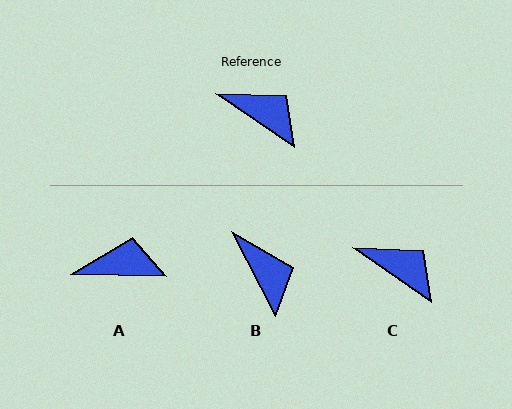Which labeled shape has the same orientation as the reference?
C.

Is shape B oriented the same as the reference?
No, it is off by about 29 degrees.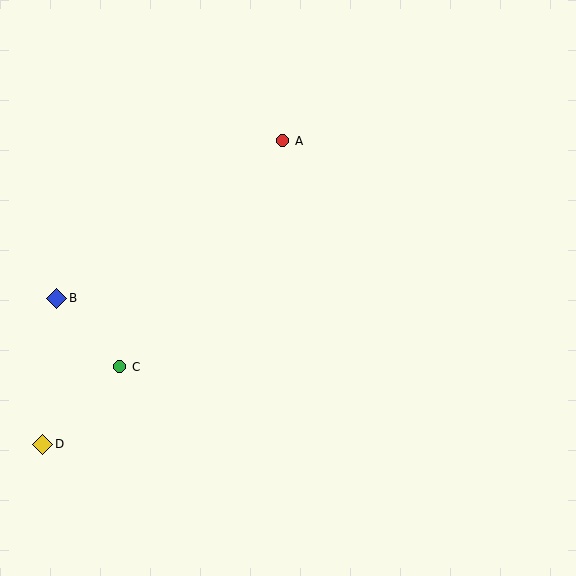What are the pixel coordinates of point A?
Point A is at (283, 141).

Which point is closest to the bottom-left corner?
Point D is closest to the bottom-left corner.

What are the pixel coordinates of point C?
Point C is at (120, 367).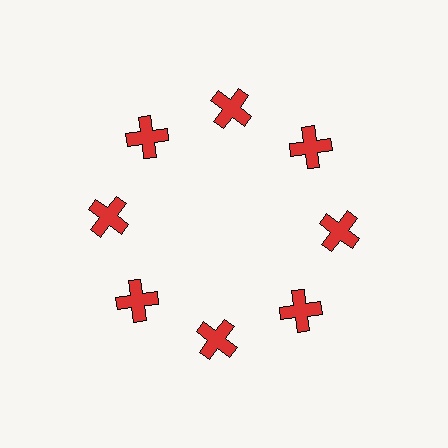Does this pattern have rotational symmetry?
Yes, this pattern has 8-fold rotational symmetry. It looks the same after rotating 45 degrees around the center.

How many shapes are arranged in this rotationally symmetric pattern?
There are 8 shapes, arranged in 8 groups of 1.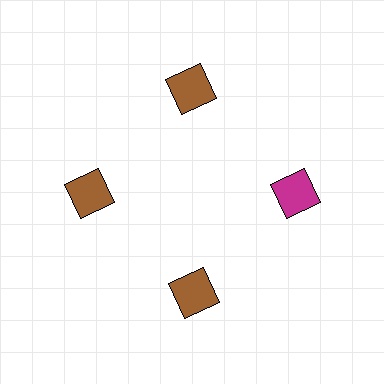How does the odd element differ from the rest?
It has a different color: magenta instead of brown.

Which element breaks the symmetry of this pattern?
The magenta square at roughly the 3 o'clock position breaks the symmetry. All other shapes are brown squares.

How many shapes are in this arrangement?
There are 4 shapes arranged in a ring pattern.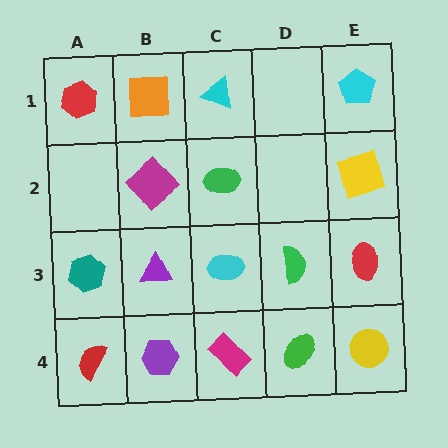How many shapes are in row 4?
5 shapes.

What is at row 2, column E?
A yellow square.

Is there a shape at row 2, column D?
No, that cell is empty.